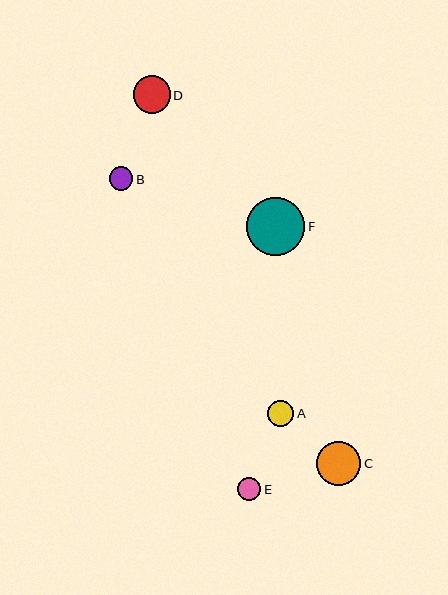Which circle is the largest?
Circle F is the largest with a size of approximately 58 pixels.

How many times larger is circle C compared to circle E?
Circle C is approximately 1.9 times the size of circle E.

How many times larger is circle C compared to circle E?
Circle C is approximately 1.9 times the size of circle E.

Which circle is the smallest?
Circle E is the smallest with a size of approximately 23 pixels.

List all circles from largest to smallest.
From largest to smallest: F, C, D, A, B, E.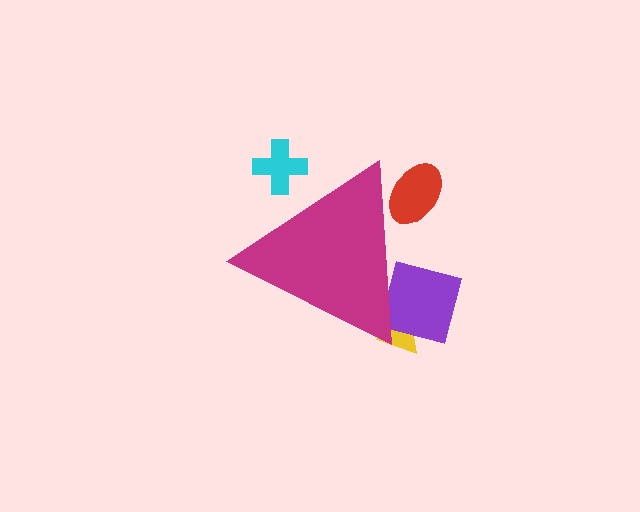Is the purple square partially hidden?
Yes, the purple square is partially hidden behind the magenta triangle.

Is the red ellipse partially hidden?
Yes, the red ellipse is partially hidden behind the magenta triangle.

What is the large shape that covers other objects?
A magenta triangle.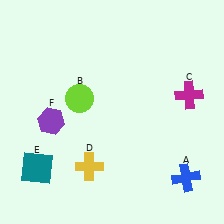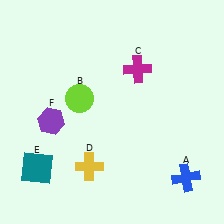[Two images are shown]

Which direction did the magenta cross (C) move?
The magenta cross (C) moved left.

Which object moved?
The magenta cross (C) moved left.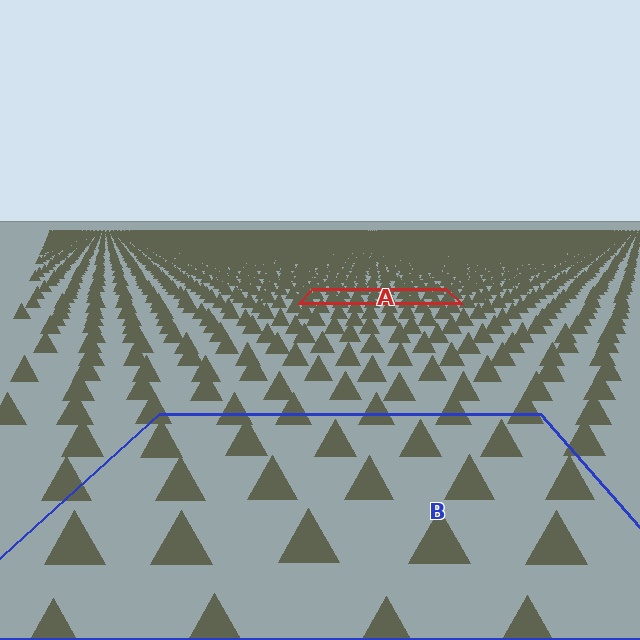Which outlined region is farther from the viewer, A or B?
Region A is farther from the viewer — the texture elements inside it appear smaller and more densely packed.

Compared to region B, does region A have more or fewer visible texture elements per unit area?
Region A has more texture elements per unit area — they are packed more densely because it is farther away.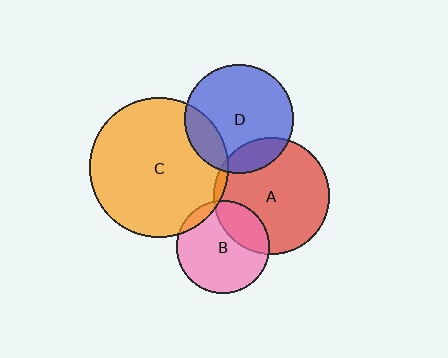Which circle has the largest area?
Circle C (orange).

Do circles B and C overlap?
Yes.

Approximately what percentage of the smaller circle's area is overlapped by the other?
Approximately 5%.